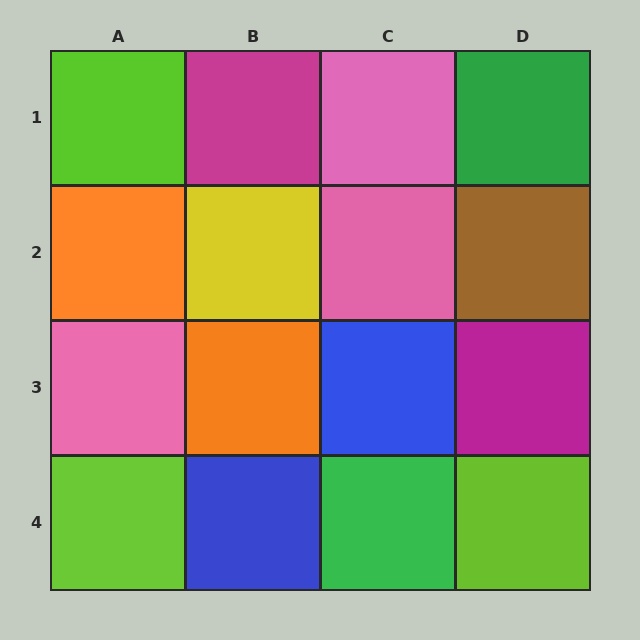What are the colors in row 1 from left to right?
Lime, magenta, pink, green.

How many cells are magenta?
2 cells are magenta.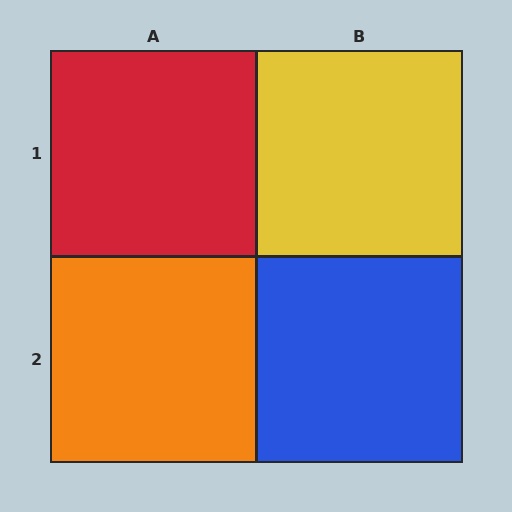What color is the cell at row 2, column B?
Blue.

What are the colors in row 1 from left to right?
Red, yellow.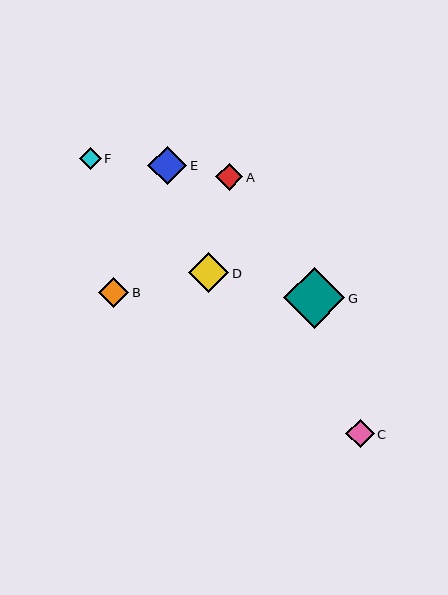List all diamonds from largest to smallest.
From largest to smallest: G, D, E, B, C, A, F.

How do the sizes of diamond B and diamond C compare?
Diamond B and diamond C are approximately the same size.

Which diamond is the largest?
Diamond G is the largest with a size of approximately 61 pixels.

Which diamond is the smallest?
Diamond F is the smallest with a size of approximately 22 pixels.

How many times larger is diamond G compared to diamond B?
Diamond G is approximately 2.0 times the size of diamond B.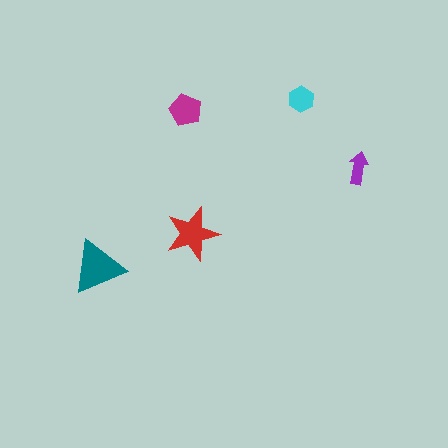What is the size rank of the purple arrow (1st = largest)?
5th.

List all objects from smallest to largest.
The purple arrow, the cyan hexagon, the magenta pentagon, the red star, the teal triangle.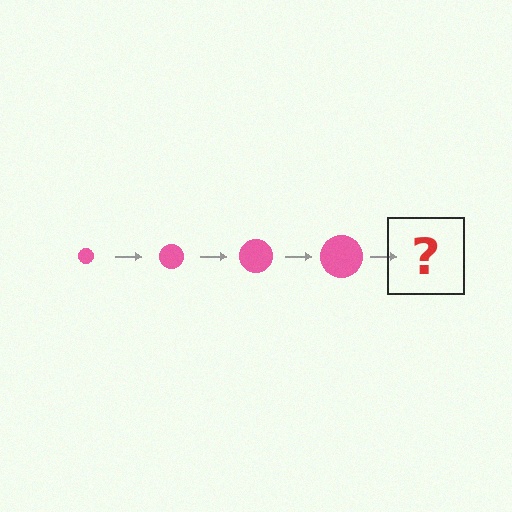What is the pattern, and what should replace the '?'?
The pattern is that the circle gets progressively larger each step. The '?' should be a pink circle, larger than the previous one.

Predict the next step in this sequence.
The next step is a pink circle, larger than the previous one.